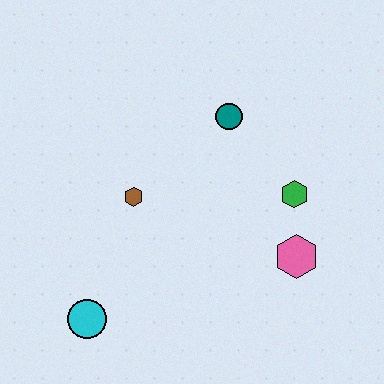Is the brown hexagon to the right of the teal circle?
No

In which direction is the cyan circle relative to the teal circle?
The cyan circle is below the teal circle.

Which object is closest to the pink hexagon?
The green hexagon is closest to the pink hexagon.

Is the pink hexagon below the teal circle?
Yes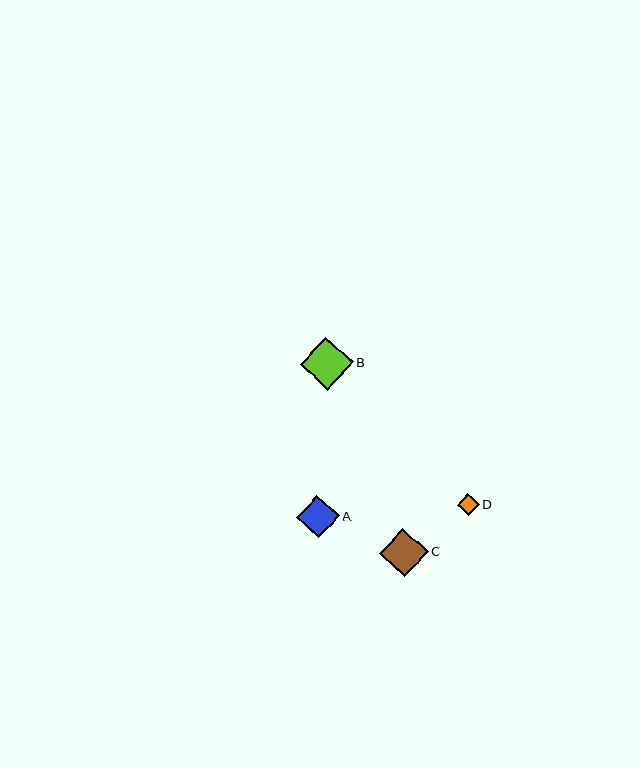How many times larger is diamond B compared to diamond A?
Diamond B is approximately 1.2 times the size of diamond A.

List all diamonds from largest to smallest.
From largest to smallest: B, C, A, D.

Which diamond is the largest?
Diamond B is the largest with a size of approximately 53 pixels.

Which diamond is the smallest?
Diamond D is the smallest with a size of approximately 22 pixels.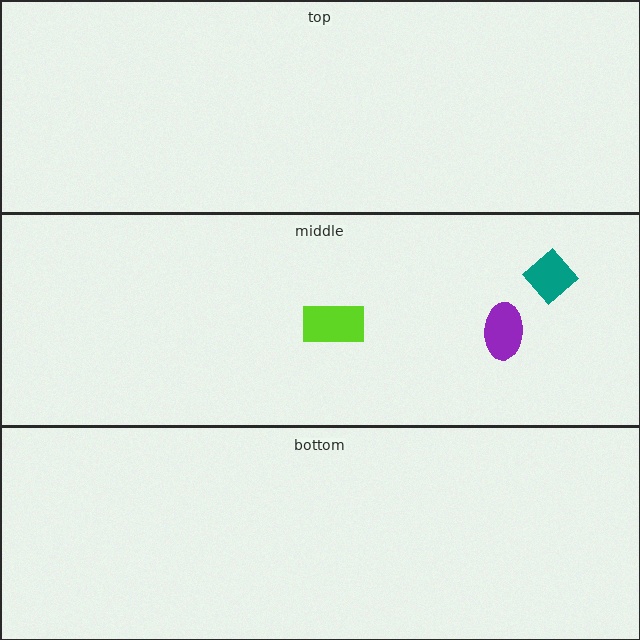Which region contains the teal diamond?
The middle region.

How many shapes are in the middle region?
3.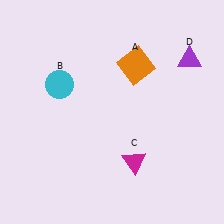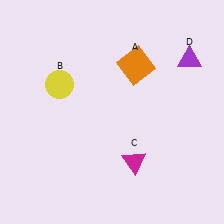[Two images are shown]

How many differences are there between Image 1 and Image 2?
There is 1 difference between the two images.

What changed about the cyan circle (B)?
In Image 1, B is cyan. In Image 2, it changed to yellow.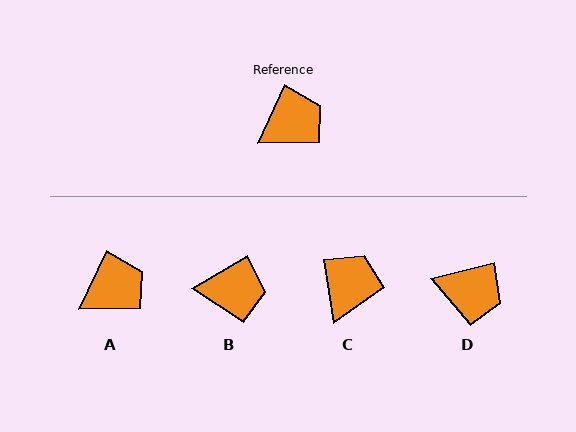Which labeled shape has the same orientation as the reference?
A.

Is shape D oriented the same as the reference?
No, it is off by about 51 degrees.